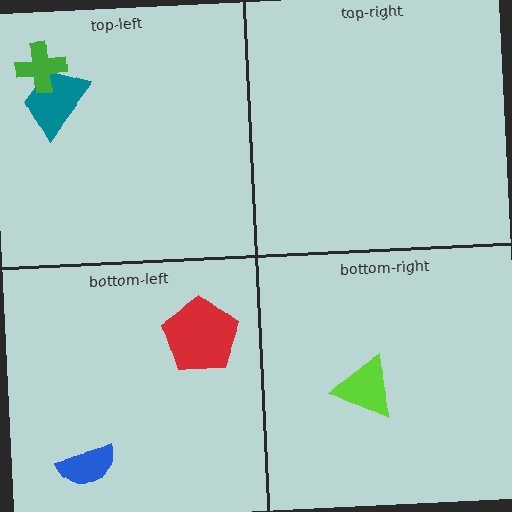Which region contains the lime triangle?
The bottom-right region.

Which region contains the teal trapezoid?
The top-left region.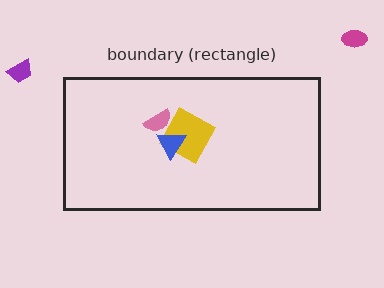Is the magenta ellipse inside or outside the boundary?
Outside.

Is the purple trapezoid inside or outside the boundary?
Outside.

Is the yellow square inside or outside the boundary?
Inside.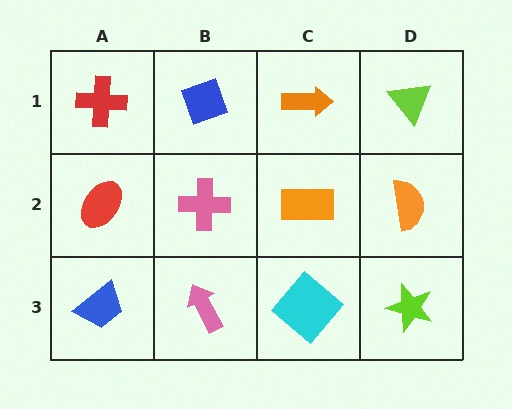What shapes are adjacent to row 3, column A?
A red ellipse (row 2, column A), a pink arrow (row 3, column B).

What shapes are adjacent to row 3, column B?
A pink cross (row 2, column B), a blue trapezoid (row 3, column A), a cyan diamond (row 3, column C).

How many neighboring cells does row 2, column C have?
4.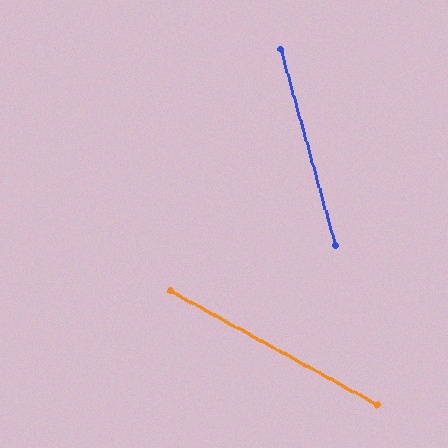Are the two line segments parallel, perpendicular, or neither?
Neither parallel nor perpendicular — they differ by about 45°.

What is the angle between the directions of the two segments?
Approximately 45 degrees.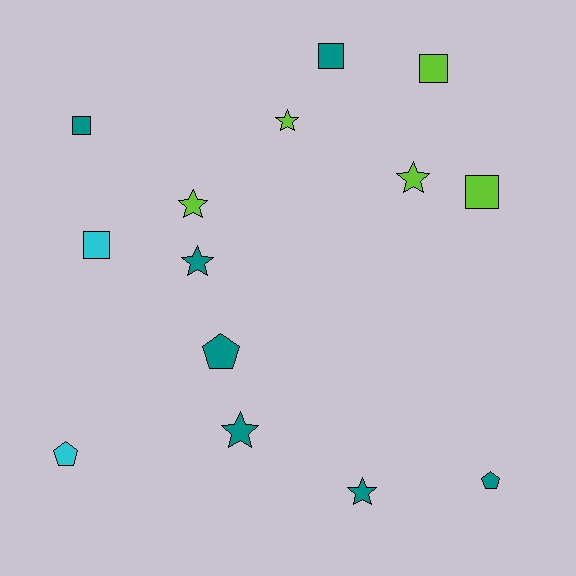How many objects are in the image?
There are 14 objects.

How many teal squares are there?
There are 2 teal squares.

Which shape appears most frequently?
Star, with 6 objects.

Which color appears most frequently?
Teal, with 7 objects.